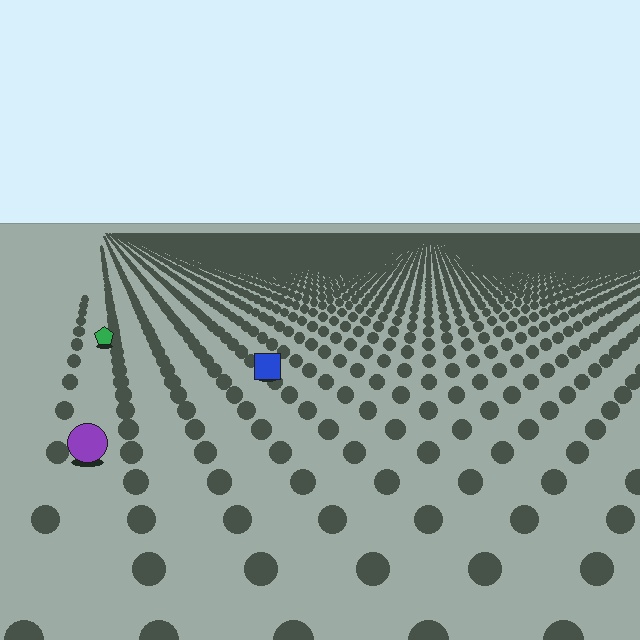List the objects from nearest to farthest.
From nearest to farthest: the purple circle, the blue square, the green pentagon.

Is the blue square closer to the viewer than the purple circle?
No. The purple circle is closer — you can tell from the texture gradient: the ground texture is coarser near it.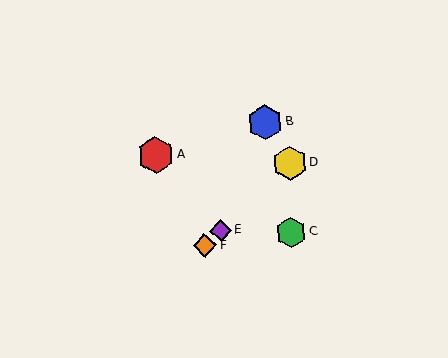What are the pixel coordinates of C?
Object C is at (291, 233).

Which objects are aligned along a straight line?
Objects D, E, F are aligned along a straight line.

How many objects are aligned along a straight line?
3 objects (D, E, F) are aligned along a straight line.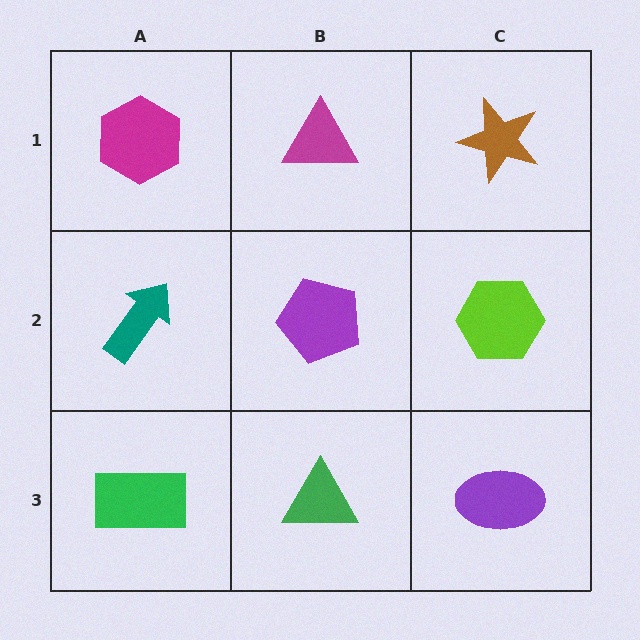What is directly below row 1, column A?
A teal arrow.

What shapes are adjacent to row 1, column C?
A lime hexagon (row 2, column C), a magenta triangle (row 1, column B).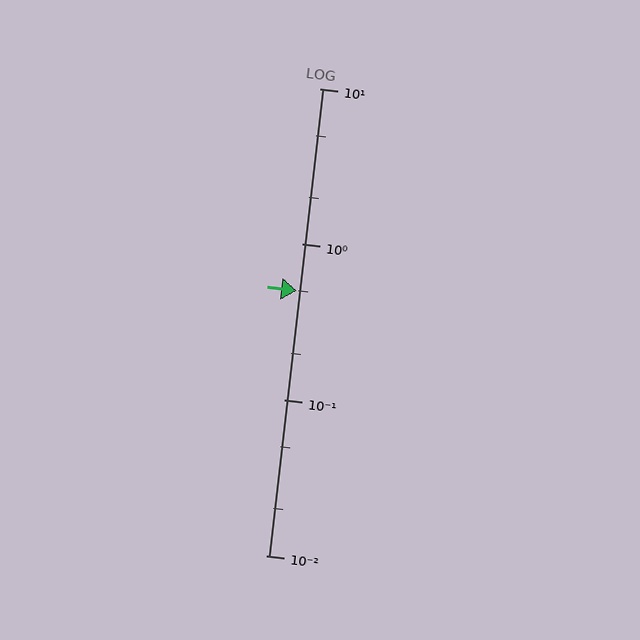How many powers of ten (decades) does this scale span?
The scale spans 3 decades, from 0.01 to 10.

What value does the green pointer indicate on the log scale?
The pointer indicates approximately 0.5.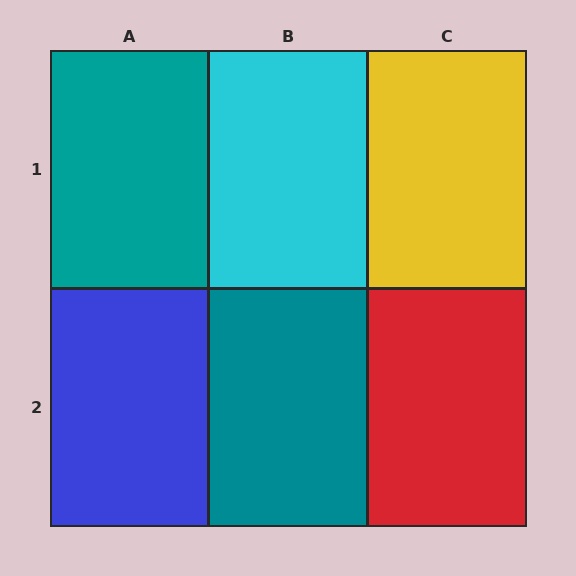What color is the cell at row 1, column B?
Cyan.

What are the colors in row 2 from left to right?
Blue, teal, red.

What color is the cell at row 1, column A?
Teal.